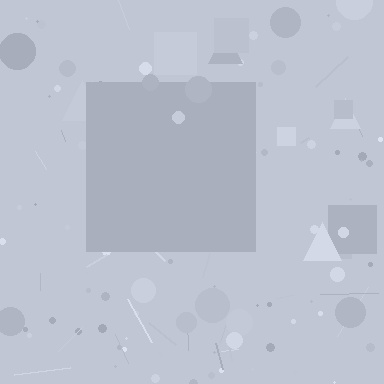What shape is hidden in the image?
A square is hidden in the image.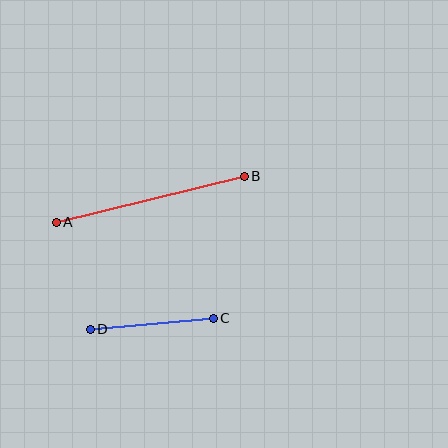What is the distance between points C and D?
The distance is approximately 123 pixels.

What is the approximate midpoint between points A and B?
The midpoint is at approximately (150, 199) pixels.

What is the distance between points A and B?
The distance is approximately 193 pixels.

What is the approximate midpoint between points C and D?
The midpoint is at approximately (152, 324) pixels.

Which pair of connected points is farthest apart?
Points A and B are farthest apart.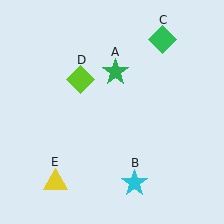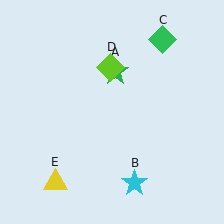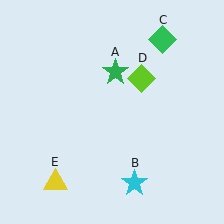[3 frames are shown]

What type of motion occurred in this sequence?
The lime diamond (object D) rotated clockwise around the center of the scene.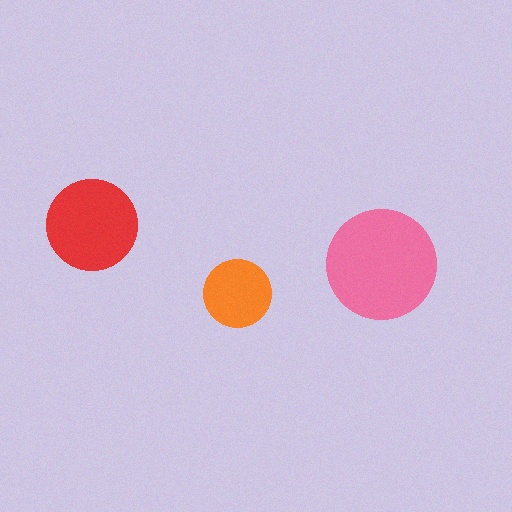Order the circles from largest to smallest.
the pink one, the red one, the orange one.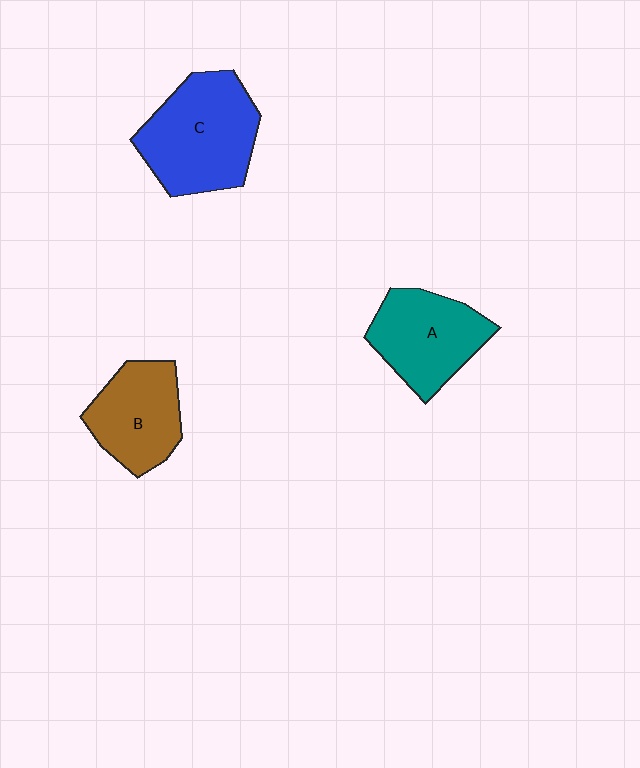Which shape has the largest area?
Shape C (blue).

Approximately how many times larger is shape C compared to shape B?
Approximately 1.4 times.